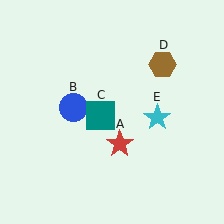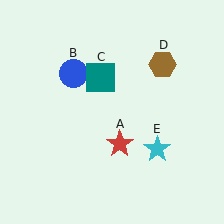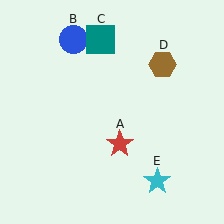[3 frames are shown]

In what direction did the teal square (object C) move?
The teal square (object C) moved up.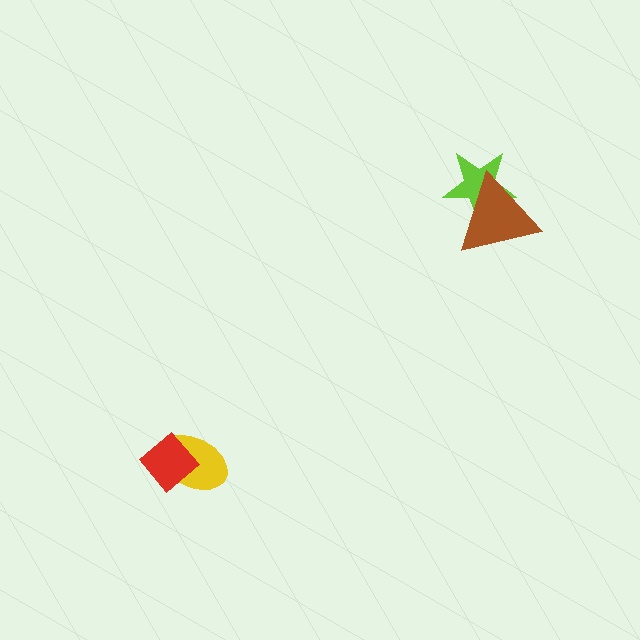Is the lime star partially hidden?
Yes, it is partially covered by another shape.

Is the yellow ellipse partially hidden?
Yes, it is partially covered by another shape.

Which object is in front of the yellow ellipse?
The red diamond is in front of the yellow ellipse.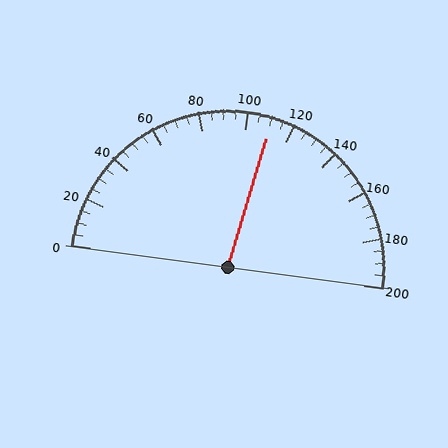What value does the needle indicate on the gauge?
The needle indicates approximately 110.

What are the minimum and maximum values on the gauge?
The gauge ranges from 0 to 200.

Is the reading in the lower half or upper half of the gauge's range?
The reading is in the upper half of the range (0 to 200).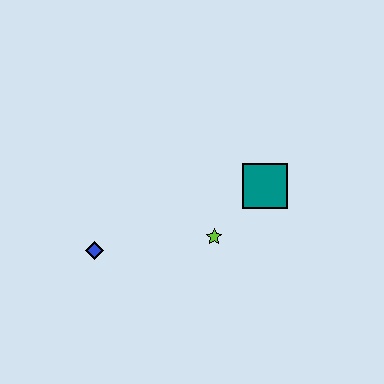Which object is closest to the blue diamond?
The lime star is closest to the blue diamond.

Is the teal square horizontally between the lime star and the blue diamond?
No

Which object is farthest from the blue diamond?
The teal square is farthest from the blue diamond.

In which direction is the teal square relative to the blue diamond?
The teal square is to the right of the blue diamond.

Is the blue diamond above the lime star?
No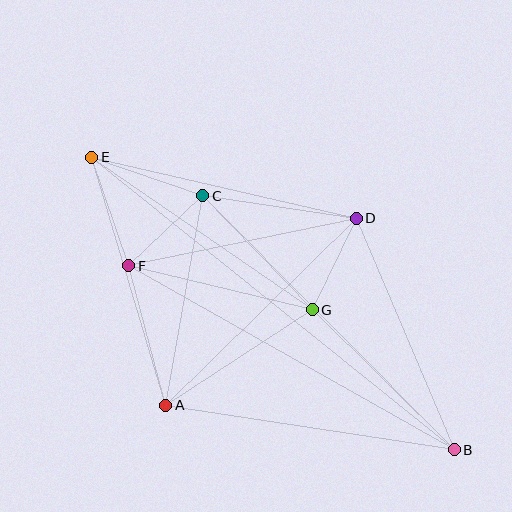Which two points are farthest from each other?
Points B and E are farthest from each other.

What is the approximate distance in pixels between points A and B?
The distance between A and B is approximately 292 pixels.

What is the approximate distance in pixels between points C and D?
The distance between C and D is approximately 155 pixels.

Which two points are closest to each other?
Points D and G are closest to each other.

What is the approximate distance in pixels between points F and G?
The distance between F and G is approximately 189 pixels.